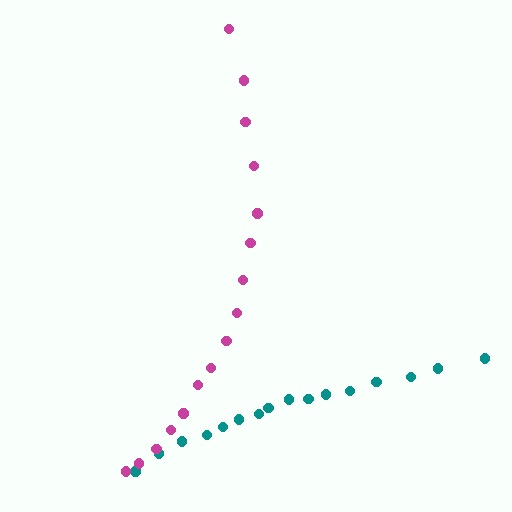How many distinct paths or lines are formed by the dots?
There are 2 distinct paths.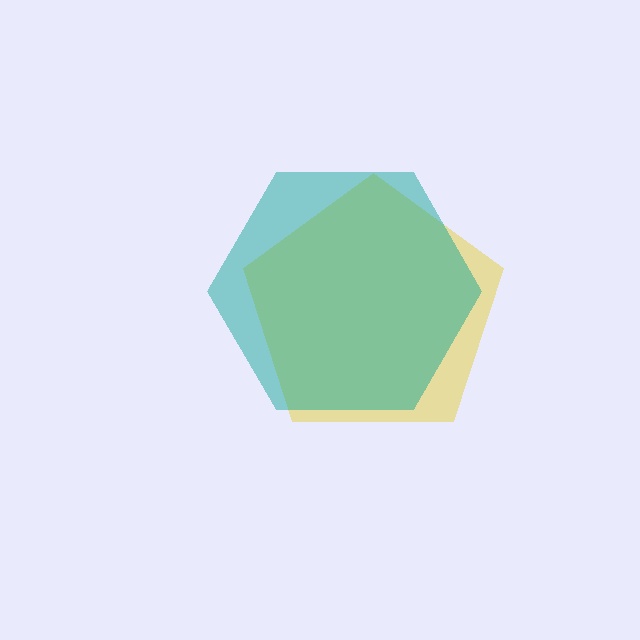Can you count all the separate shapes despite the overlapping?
Yes, there are 2 separate shapes.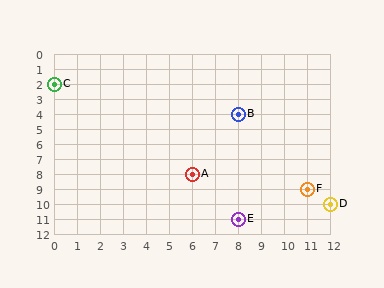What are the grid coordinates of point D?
Point D is at grid coordinates (12, 10).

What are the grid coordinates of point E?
Point E is at grid coordinates (8, 11).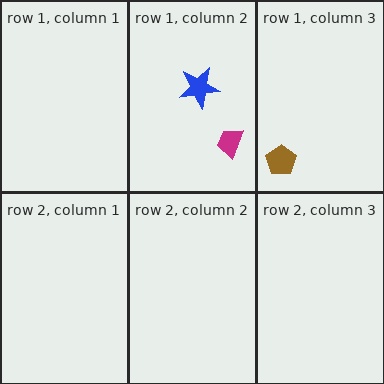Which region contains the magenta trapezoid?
The row 1, column 2 region.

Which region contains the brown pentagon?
The row 1, column 3 region.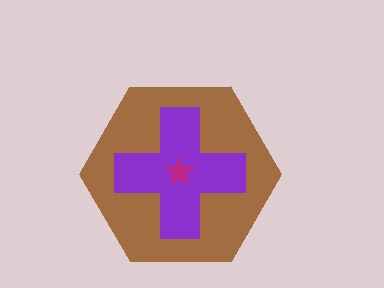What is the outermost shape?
The brown hexagon.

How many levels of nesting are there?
3.